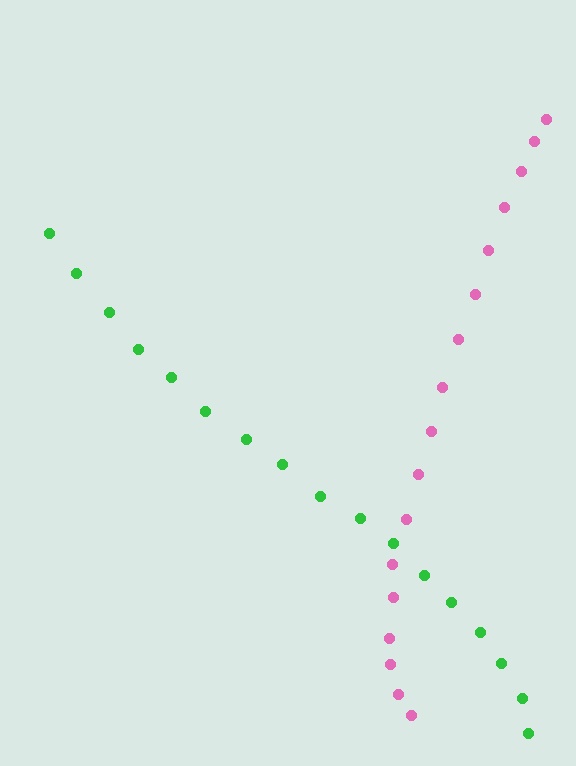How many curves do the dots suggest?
There are 2 distinct paths.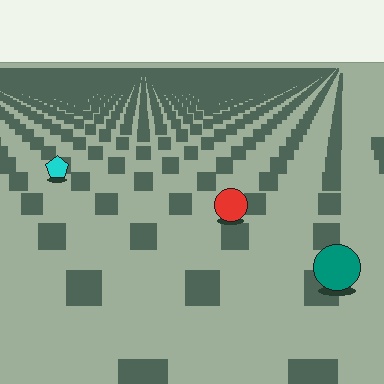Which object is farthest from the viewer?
The cyan pentagon is farthest from the viewer. It appears smaller and the ground texture around it is denser.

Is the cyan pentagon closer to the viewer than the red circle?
No. The red circle is closer — you can tell from the texture gradient: the ground texture is coarser near it.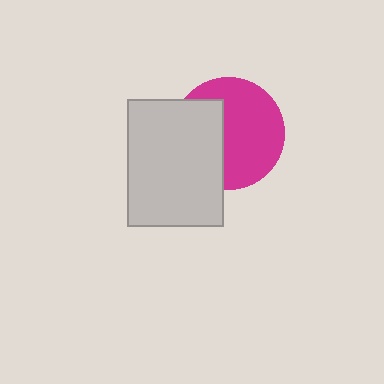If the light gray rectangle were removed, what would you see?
You would see the complete magenta circle.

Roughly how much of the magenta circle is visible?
About half of it is visible (roughly 62%).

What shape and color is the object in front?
The object in front is a light gray rectangle.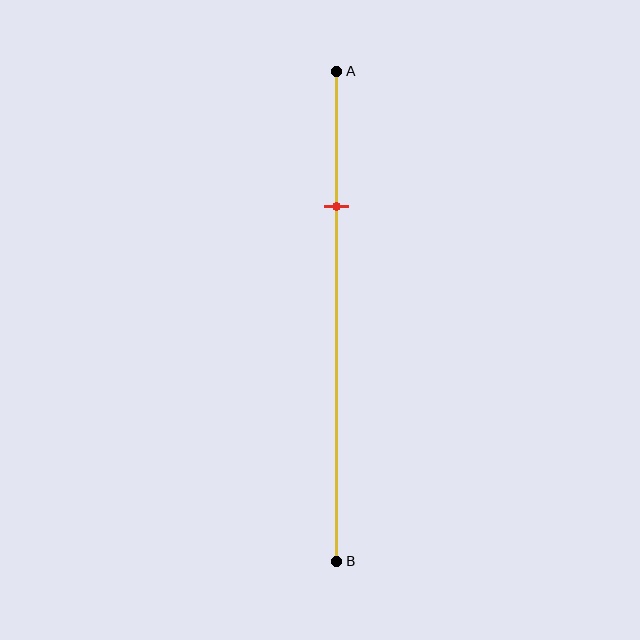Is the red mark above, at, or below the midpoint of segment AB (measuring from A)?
The red mark is above the midpoint of segment AB.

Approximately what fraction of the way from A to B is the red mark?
The red mark is approximately 25% of the way from A to B.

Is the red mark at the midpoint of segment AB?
No, the mark is at about 25% from A, not at the 50% midpoint.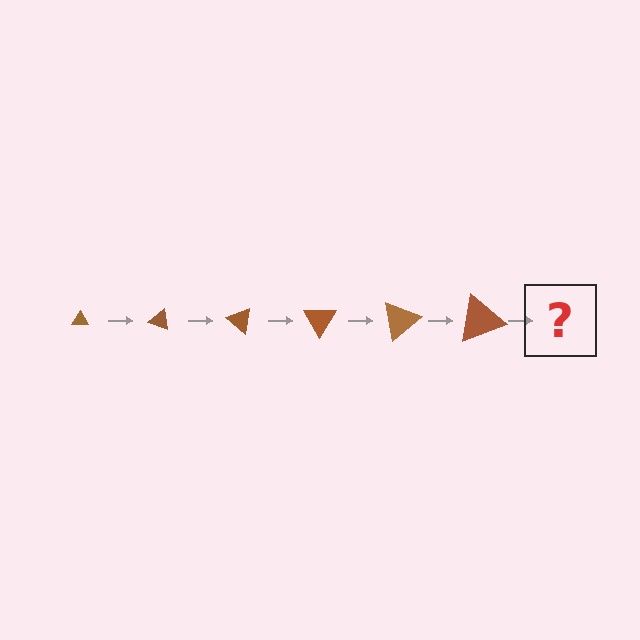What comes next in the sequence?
The next element should be a triangle, larger than the previous one and rotated 120 degrees from the start.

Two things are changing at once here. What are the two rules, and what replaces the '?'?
The two rules are that the triangle grows larger each step and it rotates 20 degrees each step. The '?' should be a triangle, larger than the previous one and rotated 120 degrees from the start.